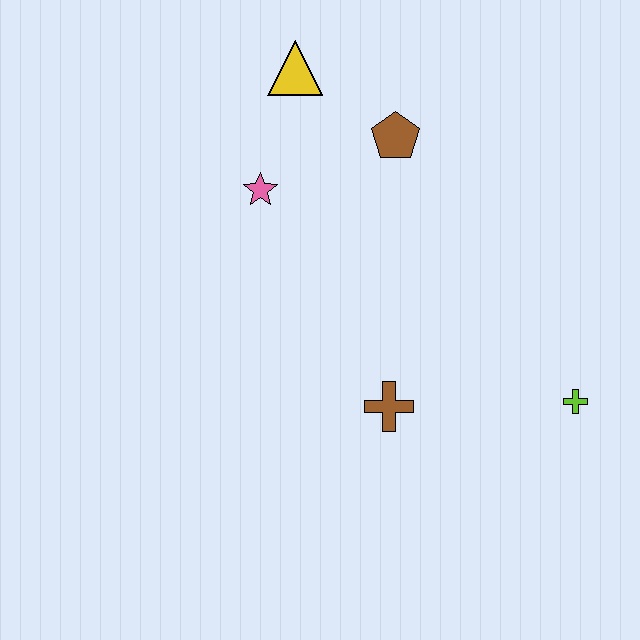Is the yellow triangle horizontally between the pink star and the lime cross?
Yes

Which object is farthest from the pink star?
The lime cross is farthest from the pink star.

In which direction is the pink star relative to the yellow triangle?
The pink star is below the yellow triangle.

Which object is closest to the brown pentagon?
The yellow triangle is closest to the brown pentagon.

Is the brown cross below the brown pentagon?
Yes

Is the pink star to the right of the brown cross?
No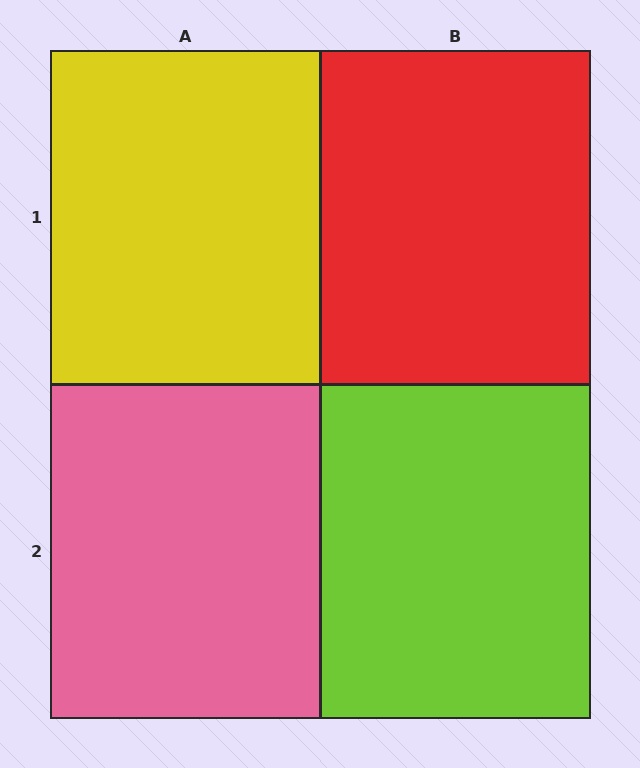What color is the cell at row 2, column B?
Lime.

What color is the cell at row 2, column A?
Pink.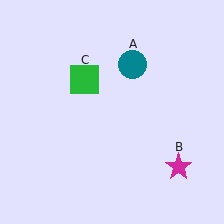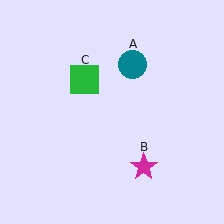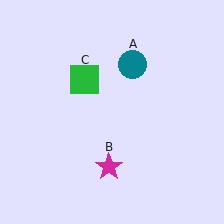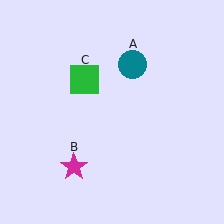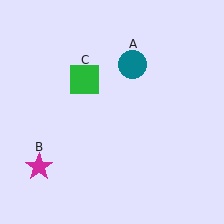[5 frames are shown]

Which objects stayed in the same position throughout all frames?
Teal circle (object A) and green square (object C) remained stationary.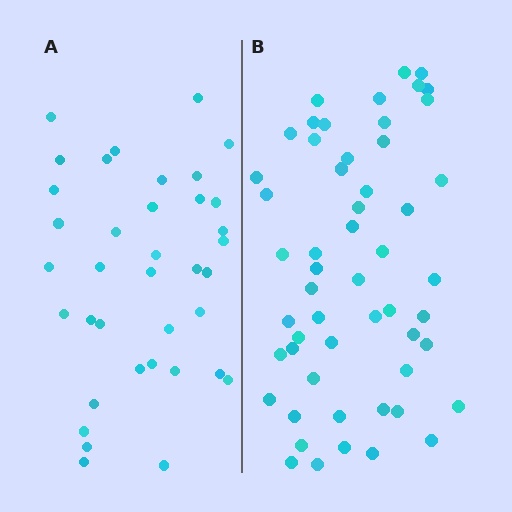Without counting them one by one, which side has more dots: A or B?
Region B (the right region) has more dots.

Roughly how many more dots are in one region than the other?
Region B has approximately 15 more dots than region A.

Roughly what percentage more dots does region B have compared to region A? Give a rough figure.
About 45% more.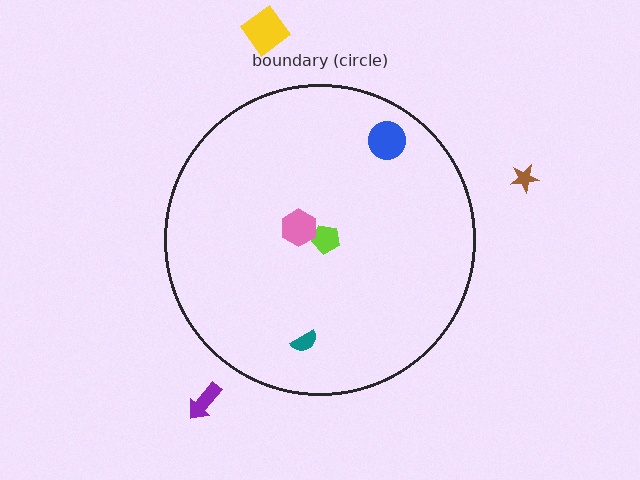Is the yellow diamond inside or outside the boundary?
Outside.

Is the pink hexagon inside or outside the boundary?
Inside.